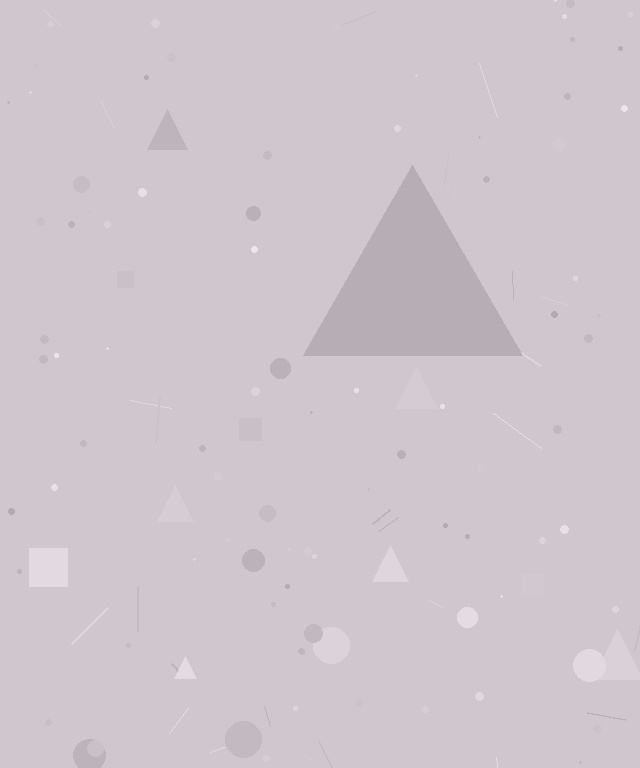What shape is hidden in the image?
A triangle is hidden in the image.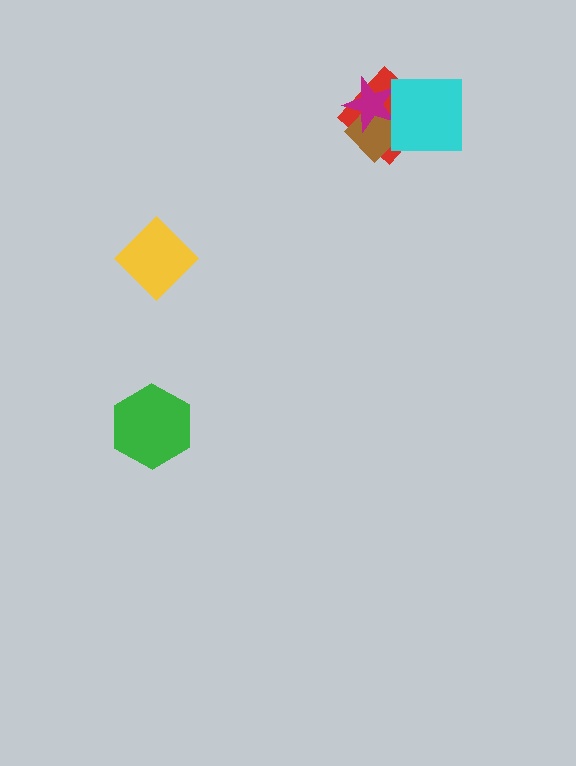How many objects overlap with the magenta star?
3 objects overlap with the magenta star.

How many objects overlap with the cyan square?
3 objects overlap with the cyan square.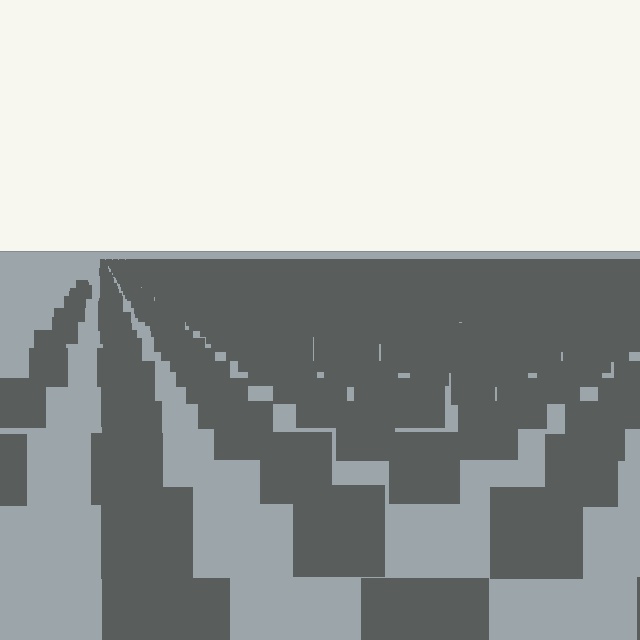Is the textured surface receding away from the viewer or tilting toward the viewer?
The surface is receding away from the viewer. Texture elements get smaller and denser toward the top.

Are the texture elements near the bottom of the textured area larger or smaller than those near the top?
Larger. Near the bottom, elements are closer to the viewer and appear at a bigger on-screen size.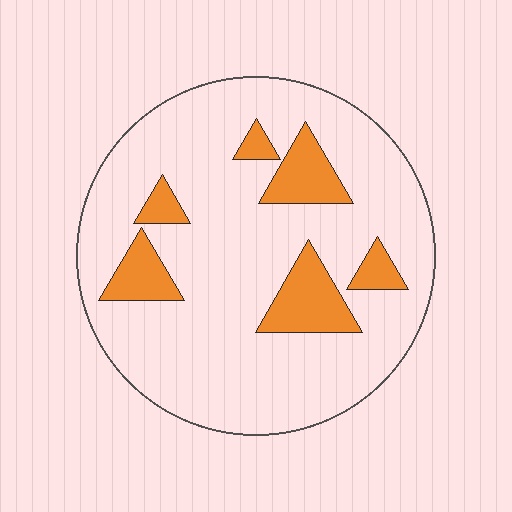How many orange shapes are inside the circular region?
6.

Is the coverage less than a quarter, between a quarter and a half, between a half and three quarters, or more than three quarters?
Less than a quarter.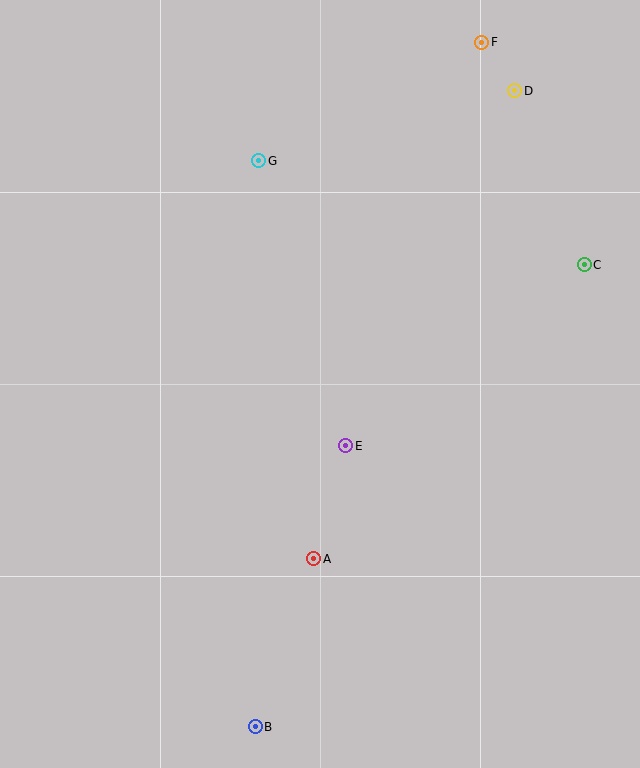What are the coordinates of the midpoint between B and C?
The midpoint between B and C is at (420, 496).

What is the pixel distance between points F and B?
The distance between F and B is 721 pixels.